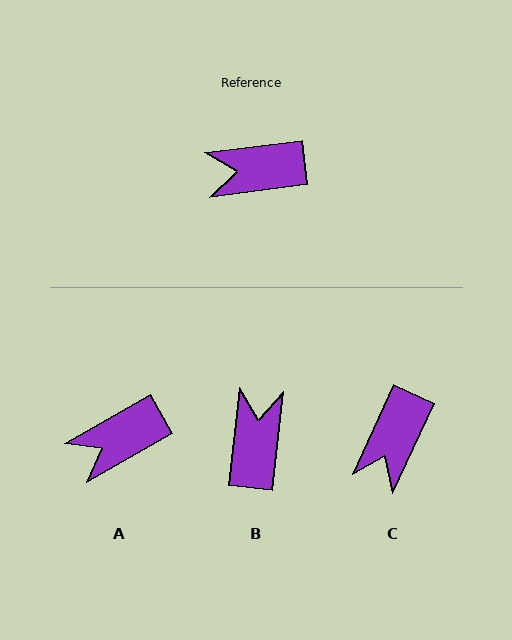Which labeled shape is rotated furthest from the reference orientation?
B, about 103 degrees away.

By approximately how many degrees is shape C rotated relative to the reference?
Approximately 58 degrees counter-clockwise.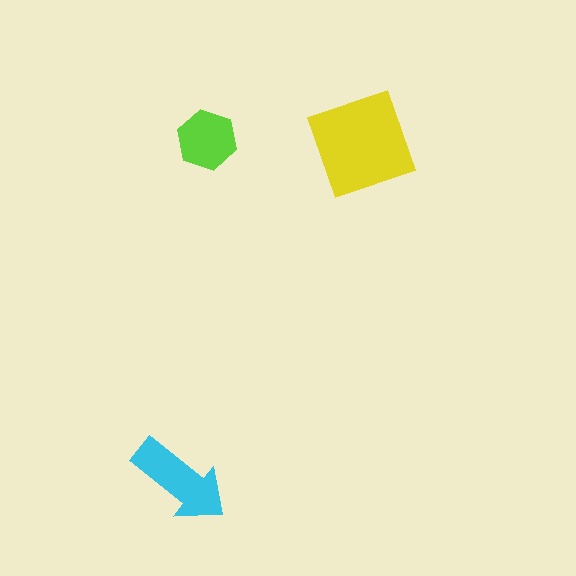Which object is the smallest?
The lime hexagon.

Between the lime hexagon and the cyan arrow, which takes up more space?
The cyan arrow.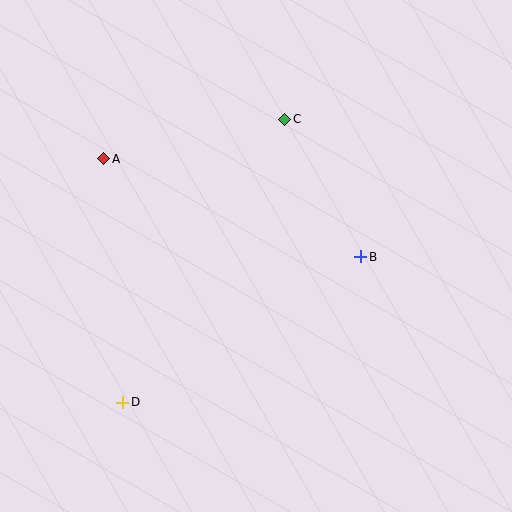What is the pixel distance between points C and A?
The distance between C and A is 185 pixels.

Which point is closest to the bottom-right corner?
Point B is closest to the bottom-right corner.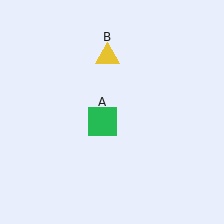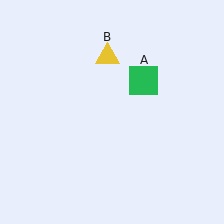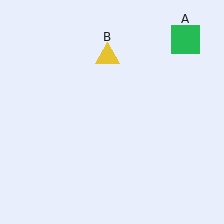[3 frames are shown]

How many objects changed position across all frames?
1 object changed position: green square (object A).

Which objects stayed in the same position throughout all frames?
Yellow triangle (object B) remained stationary.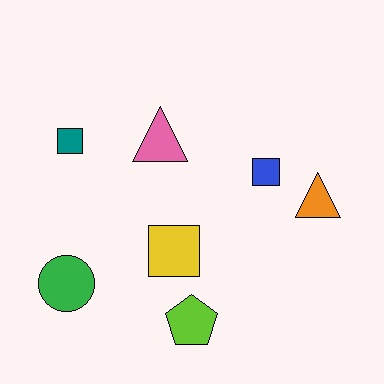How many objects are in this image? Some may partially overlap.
There are 7 objects.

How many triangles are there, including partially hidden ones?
There are 2 triangles.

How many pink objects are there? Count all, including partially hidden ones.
There is 1 pink object.